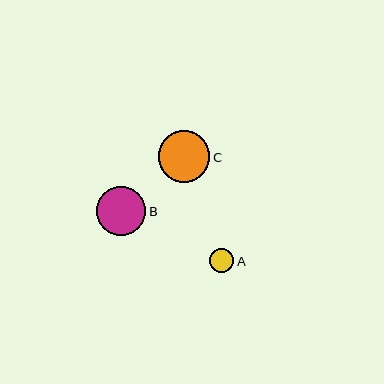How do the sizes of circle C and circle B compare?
Circle C and circle B are approximately the same size.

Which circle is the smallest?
Circle A is the smallest with a size of approximately 24 pixels.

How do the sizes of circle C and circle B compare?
Circle C and circle B are approximately the same size.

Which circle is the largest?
Circle C is the largest with a size of approximately 51 pixels.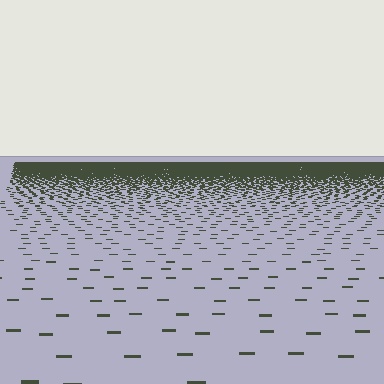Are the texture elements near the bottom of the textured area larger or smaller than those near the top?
Larger. Near the bottom, elements are closer to the viewer and appear at a bigger on-screen size.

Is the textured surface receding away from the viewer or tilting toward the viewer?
The surface is receding away from the viewer. Texture elements get smaller and denser toward the top.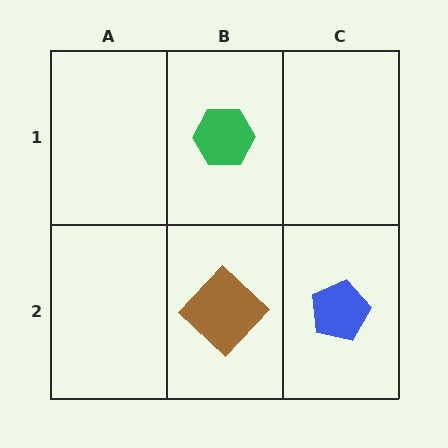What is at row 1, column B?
A green hexagon.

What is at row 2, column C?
A blue pentagon.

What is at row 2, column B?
A brown diamond.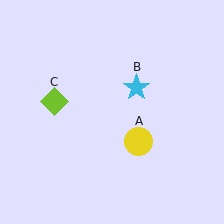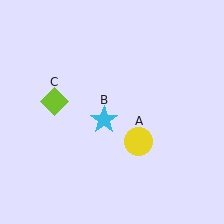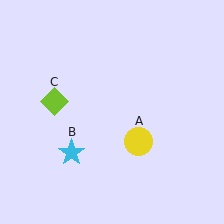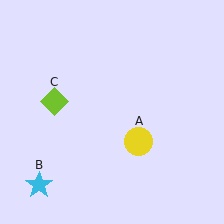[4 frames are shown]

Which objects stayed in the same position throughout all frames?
Yellow circle (object A) and lime diamond (object C) remained stationary.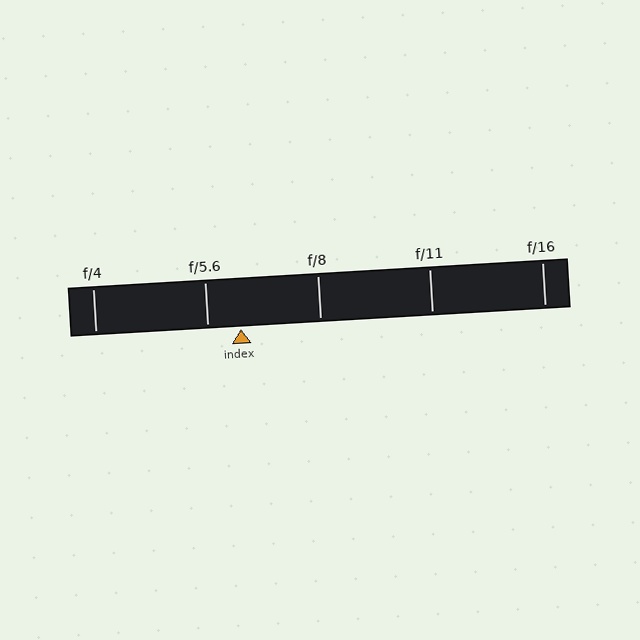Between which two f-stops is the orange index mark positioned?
The index mark is between f/5.6 and f/8.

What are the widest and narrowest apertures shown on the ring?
The widest aperture shown is f/4 and the narrowest is f/16.